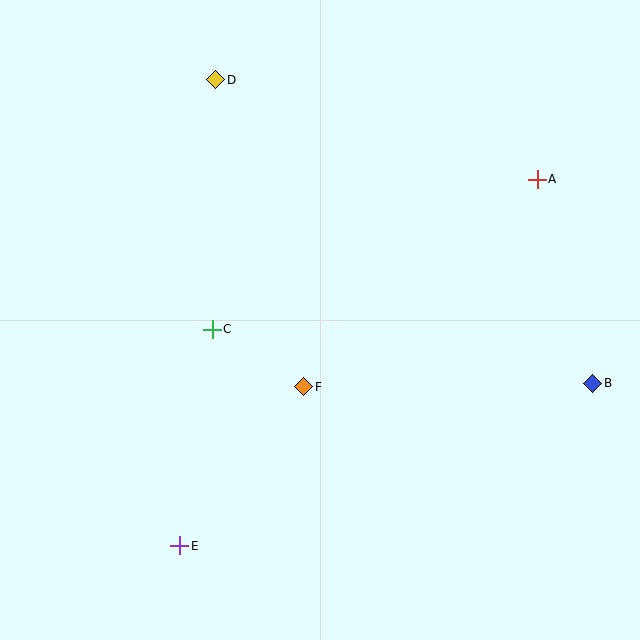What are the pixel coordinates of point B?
Point B is at (593, 383).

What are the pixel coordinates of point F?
Point F is at (304, 387).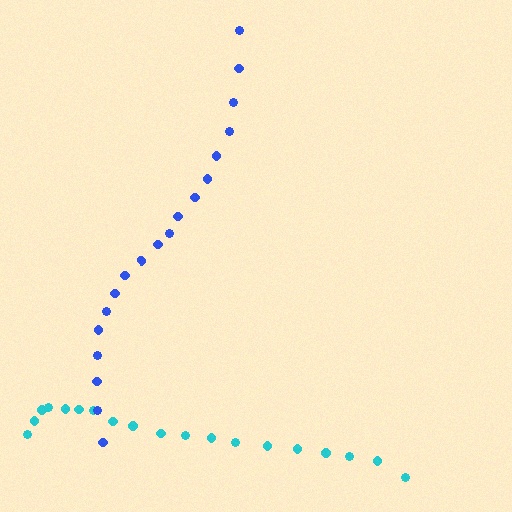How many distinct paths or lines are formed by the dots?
There are 2 distinct paths.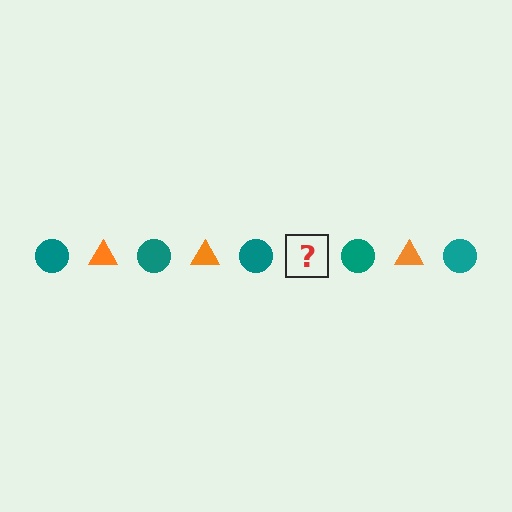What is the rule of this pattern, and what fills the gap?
The rule is that the pattern alternates between teal circle and orange triangle. The gap should be filled with an orange triangle.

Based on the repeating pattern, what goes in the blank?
The blank should be an orange triangle.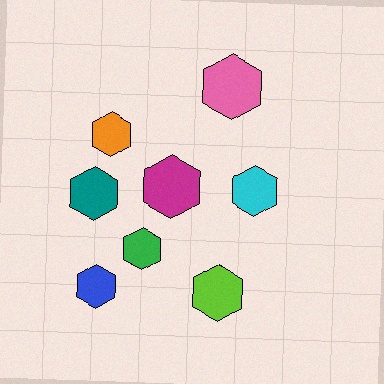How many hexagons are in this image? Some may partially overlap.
There are 8 hexagons.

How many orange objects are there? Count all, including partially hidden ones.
There is 1 orange object.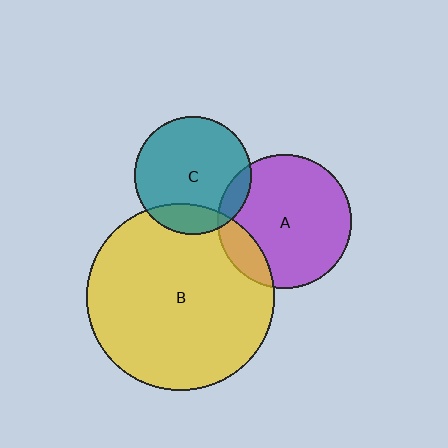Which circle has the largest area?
Circle B (yellow).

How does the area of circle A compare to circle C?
Approximately 1.3 times.